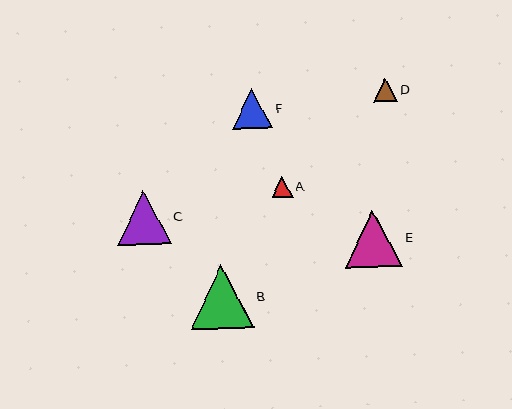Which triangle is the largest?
Triangle B is the largest with a size of approximately 63 pixels.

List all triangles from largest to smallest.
From largest to smallest: B, E, C, F, D, A.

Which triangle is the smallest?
Triangle A is the smallest with a size of approximately 21 pixels.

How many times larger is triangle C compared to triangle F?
Triangle C is approximately 1.3 times the size of triangle F.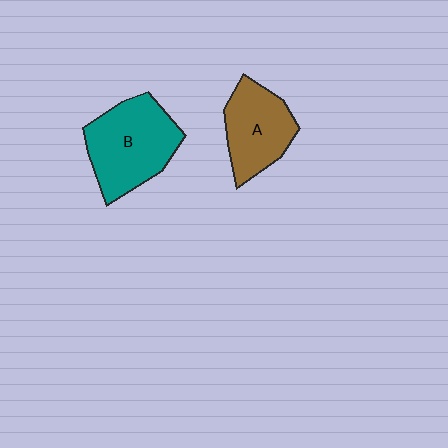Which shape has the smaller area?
Shape A (brown).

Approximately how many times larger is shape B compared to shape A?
Approximately 1.3 times.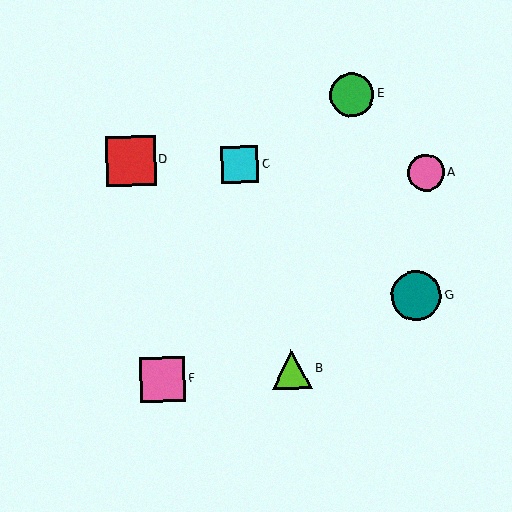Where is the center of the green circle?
The center of the green circle is at (352, 95).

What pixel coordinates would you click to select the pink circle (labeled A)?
Click at (426, 173) to select the pink circle A.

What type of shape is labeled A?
Shape A is a pink circle.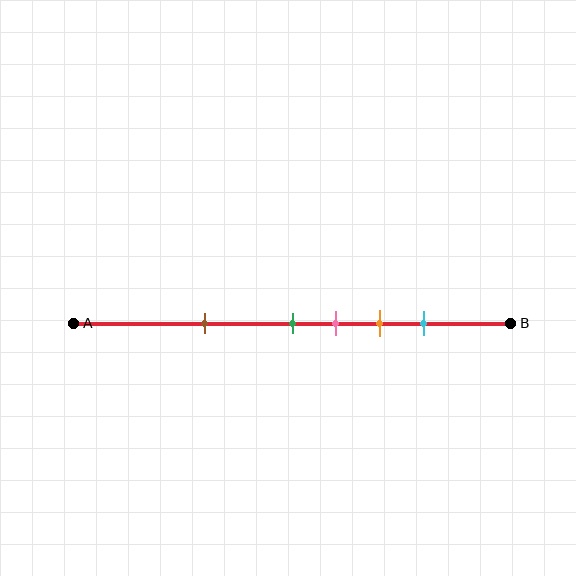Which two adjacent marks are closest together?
The green and pink marks are the closest adjacent pair.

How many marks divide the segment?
There are 5 marks dividing the segment.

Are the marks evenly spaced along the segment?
No, the marks are not evenly spaced.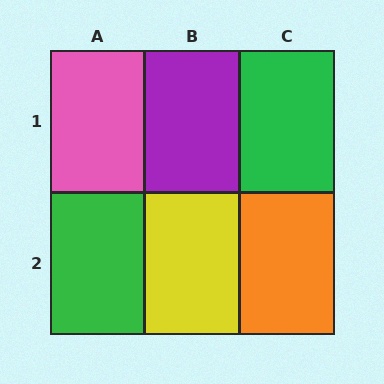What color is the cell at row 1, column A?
Pink.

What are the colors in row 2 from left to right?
Green, yellow, orange.